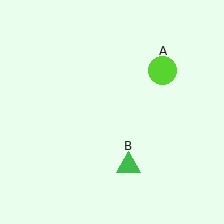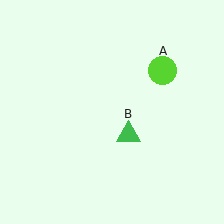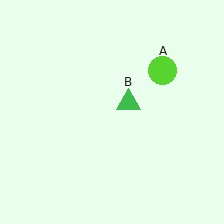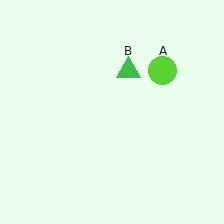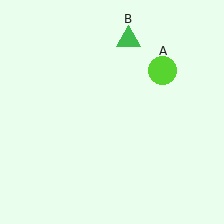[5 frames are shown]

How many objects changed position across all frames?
1 object changed position: green triangle (object B).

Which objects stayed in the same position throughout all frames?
Lime circle (object A) remained stationary.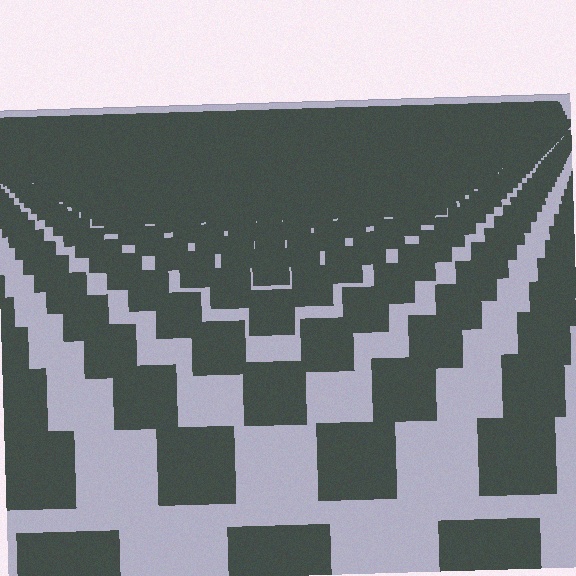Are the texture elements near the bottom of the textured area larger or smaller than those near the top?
Larger. Near the bottom, elements are closer to the viewer and appear at a bigger on-screen size.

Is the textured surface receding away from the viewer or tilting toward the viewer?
The surface is receding away from the viewer. Texture elements get smaller and denser toward the top.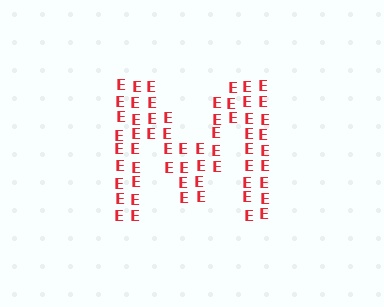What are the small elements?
The small elements are letter E's.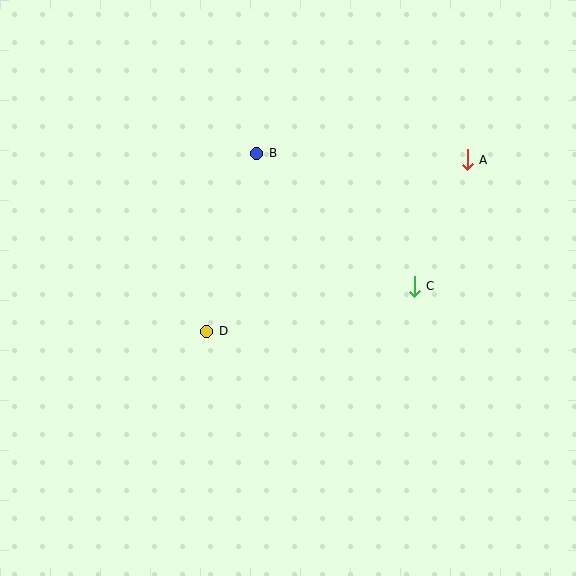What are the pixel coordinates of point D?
Point D is at (207, 331).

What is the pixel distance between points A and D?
The distance between A and D is 312 pixels.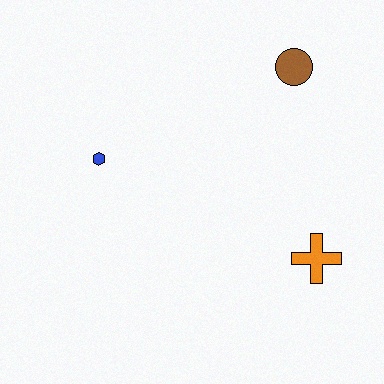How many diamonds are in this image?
There are no diamonds.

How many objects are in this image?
There are 3 objects.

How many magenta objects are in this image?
There are no magenta objects.